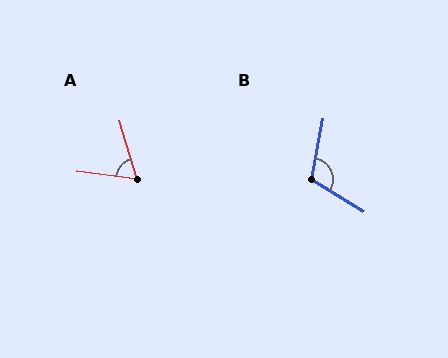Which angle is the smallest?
A, at approximately 67 degrees.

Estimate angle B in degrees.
Approximately 111 degrees.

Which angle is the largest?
B, at approximately 111 degrees.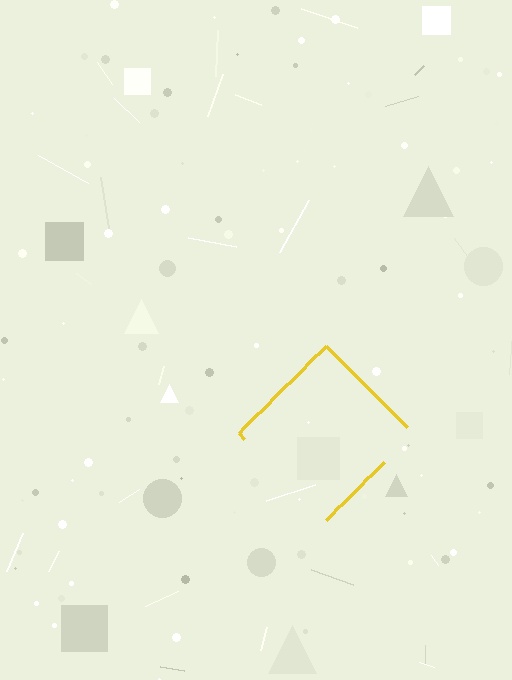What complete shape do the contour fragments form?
The contour fragments form a diamond.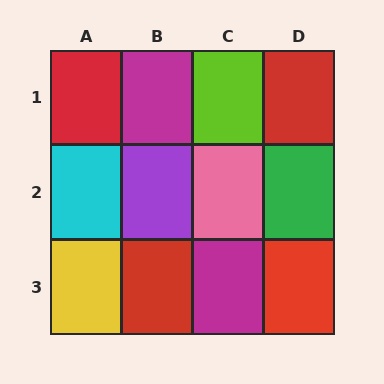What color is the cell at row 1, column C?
Lime.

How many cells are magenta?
2 cells are magenta.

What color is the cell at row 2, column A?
Cyan.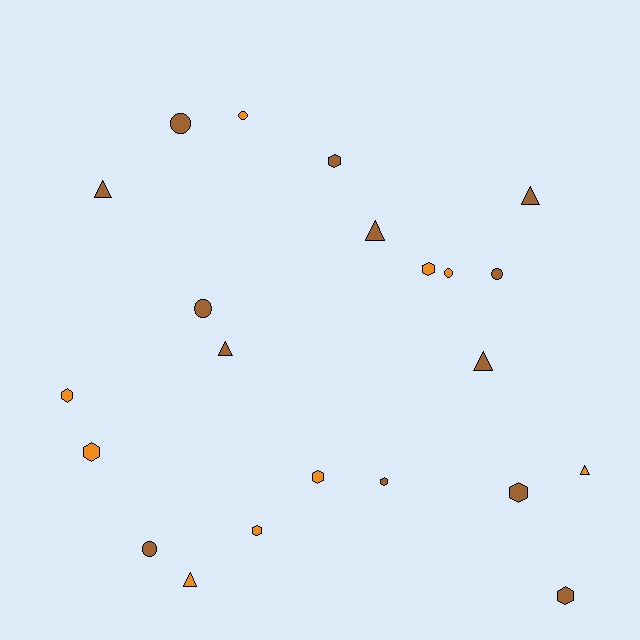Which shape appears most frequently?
Hexagon, with 9 objects.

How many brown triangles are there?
There are 5 brown triangles.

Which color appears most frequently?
Brown, with 13 objects.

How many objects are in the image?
There are 22 objects.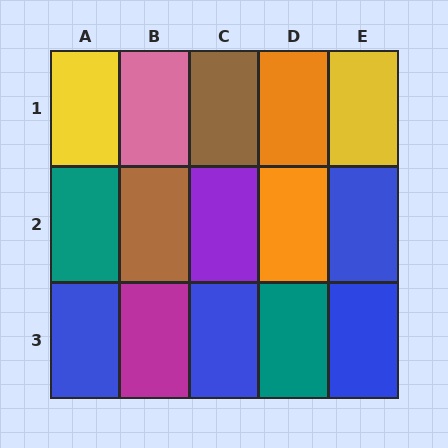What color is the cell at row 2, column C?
Purple.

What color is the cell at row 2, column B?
Brown.